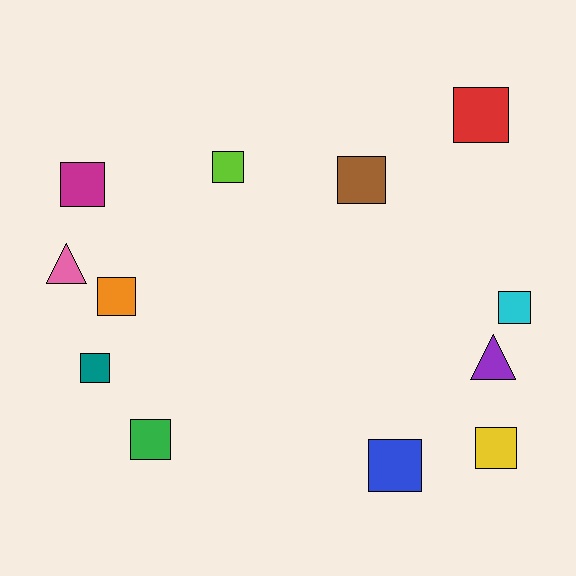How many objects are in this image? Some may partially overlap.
There are 12 objects.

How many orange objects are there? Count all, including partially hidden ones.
There is 1 orange object.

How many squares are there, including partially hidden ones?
There are 10 squares.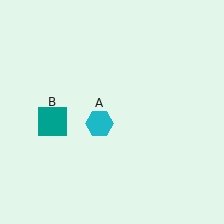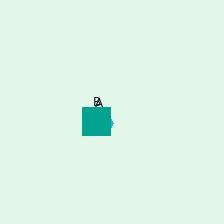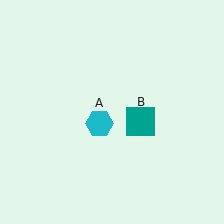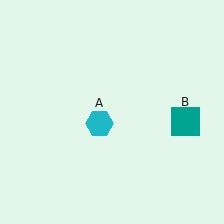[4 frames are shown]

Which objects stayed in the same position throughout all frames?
Cyan hexagon (object A) remained stationary.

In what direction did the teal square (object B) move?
The teal square (object B) moved right.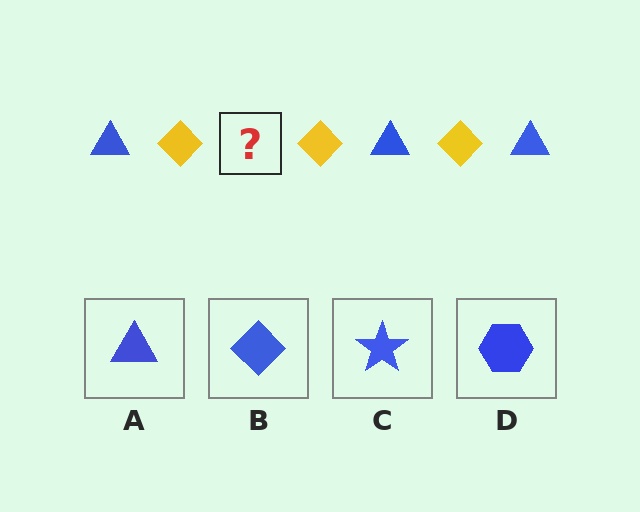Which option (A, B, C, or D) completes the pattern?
A.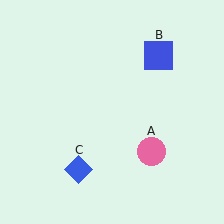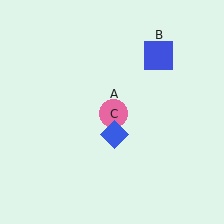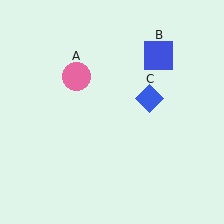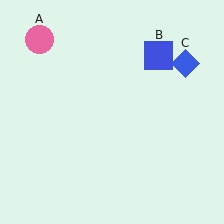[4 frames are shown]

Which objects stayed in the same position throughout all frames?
Blue square (object B) remained stationary.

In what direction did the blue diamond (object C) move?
The blue diamond (object C) moved up and to the right.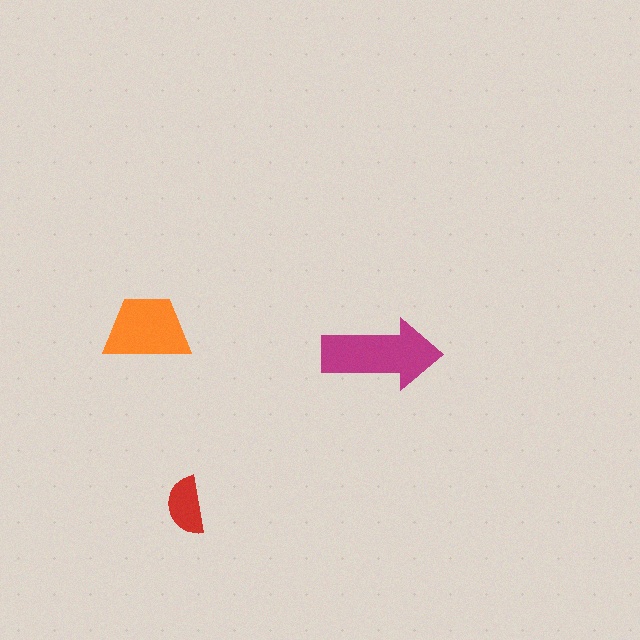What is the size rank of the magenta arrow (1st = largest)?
1st.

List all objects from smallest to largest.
The red semicircle, the orange trapezoid, the magenta arrow.